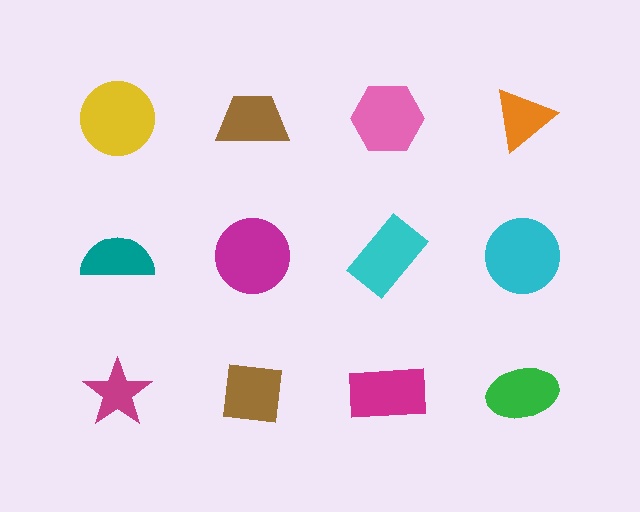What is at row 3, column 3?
A magenta rectangle.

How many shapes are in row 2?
4 shapes.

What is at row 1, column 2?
A brown trapezoid.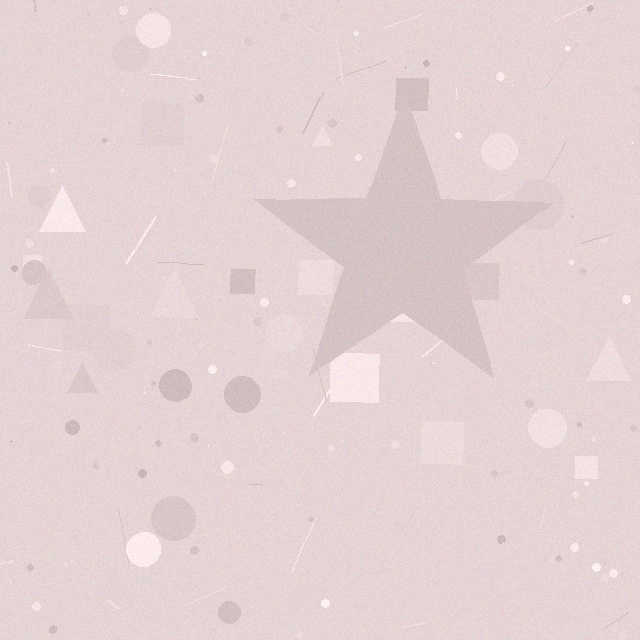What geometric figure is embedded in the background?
A star is embedded in the background.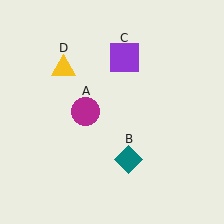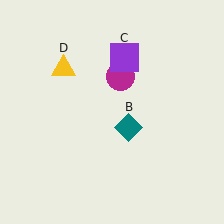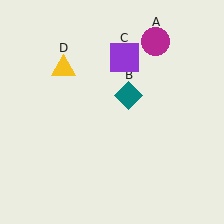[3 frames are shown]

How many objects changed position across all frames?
2 objects changed position: magenta circle (object A), teal diamond (object B).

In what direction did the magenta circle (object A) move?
The magenta circle (object A) moved up and to the right.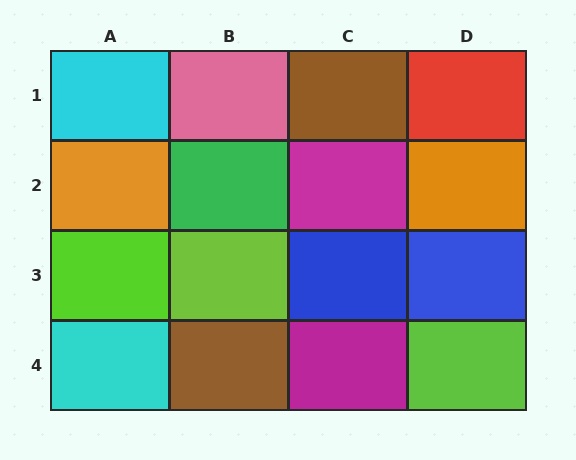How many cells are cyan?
2 cells are cyan.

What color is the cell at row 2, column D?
Orange.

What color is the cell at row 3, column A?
Lime.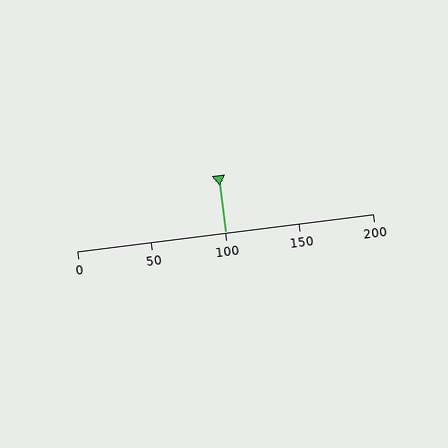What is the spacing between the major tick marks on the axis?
The major ticks are spaced 50 apart.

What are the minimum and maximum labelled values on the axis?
The axis runs from 0 to 200.